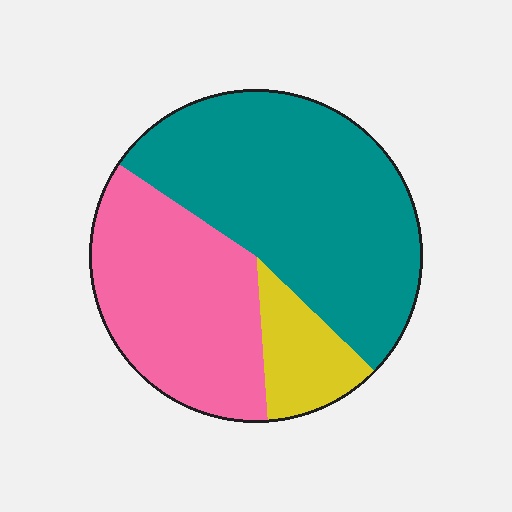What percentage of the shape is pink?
Pink covers around 35% of the shape.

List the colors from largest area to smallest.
From largest to smallest: teal, pink, yellow.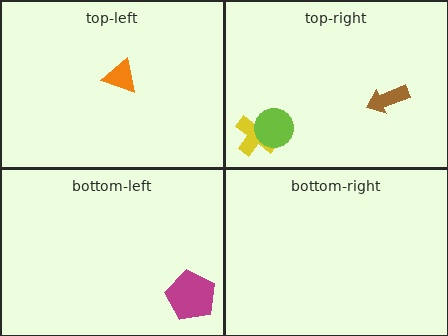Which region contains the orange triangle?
The top-left region.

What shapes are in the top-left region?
The orange triangle.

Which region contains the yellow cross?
The top-right region.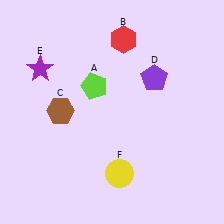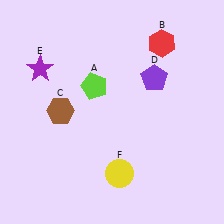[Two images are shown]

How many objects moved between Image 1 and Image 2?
1 object moved between the two images.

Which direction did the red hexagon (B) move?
The red hexagon (B) moved right.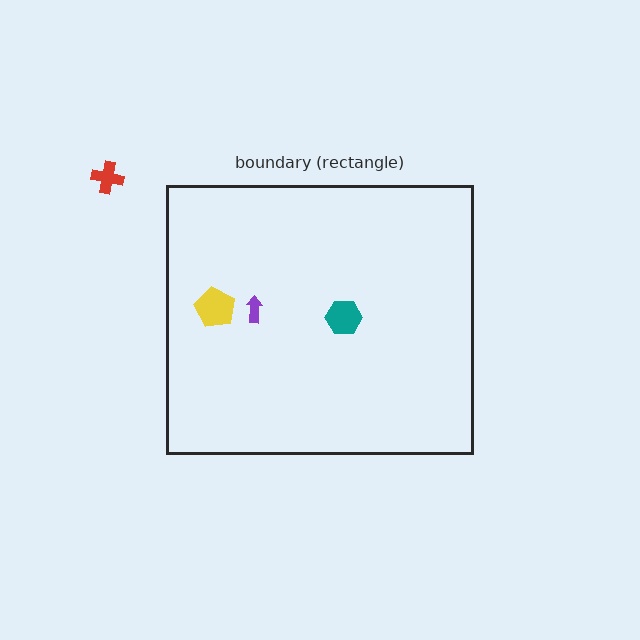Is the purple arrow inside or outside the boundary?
Inside.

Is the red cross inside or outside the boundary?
Outside.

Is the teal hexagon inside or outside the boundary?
Inside.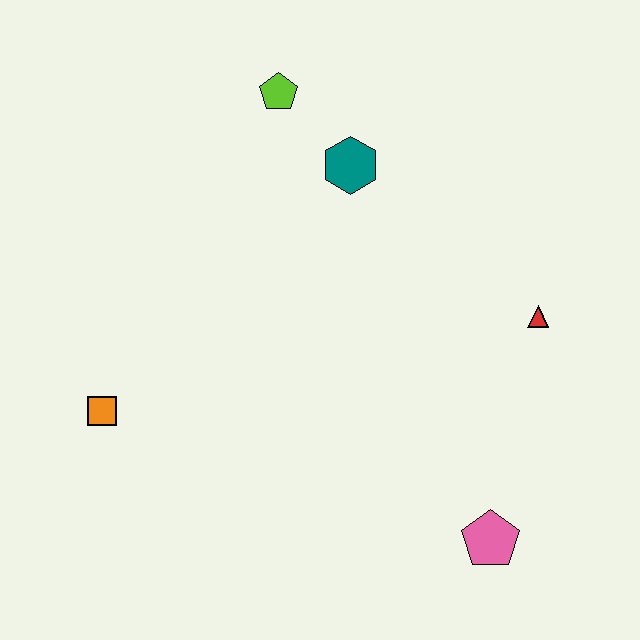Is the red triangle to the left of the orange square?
No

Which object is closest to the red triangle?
The pink pentagon is closest to the red triangle.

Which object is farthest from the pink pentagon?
The lime pentagon is farthest from the pink pentagon.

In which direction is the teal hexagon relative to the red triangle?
The teal hexagon is to the left of the red triangle.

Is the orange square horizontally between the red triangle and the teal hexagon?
No